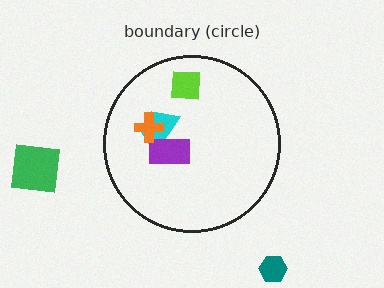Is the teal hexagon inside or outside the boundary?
Outside.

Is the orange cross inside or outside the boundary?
Inside.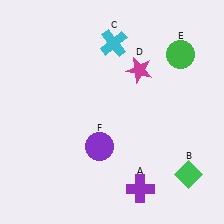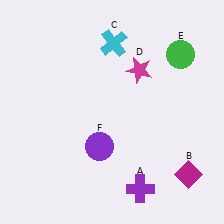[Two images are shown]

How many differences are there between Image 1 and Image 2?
There is 1 difference between the two images.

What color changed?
The diamond (B) changed from green in Image 1 to magenta in Image 2.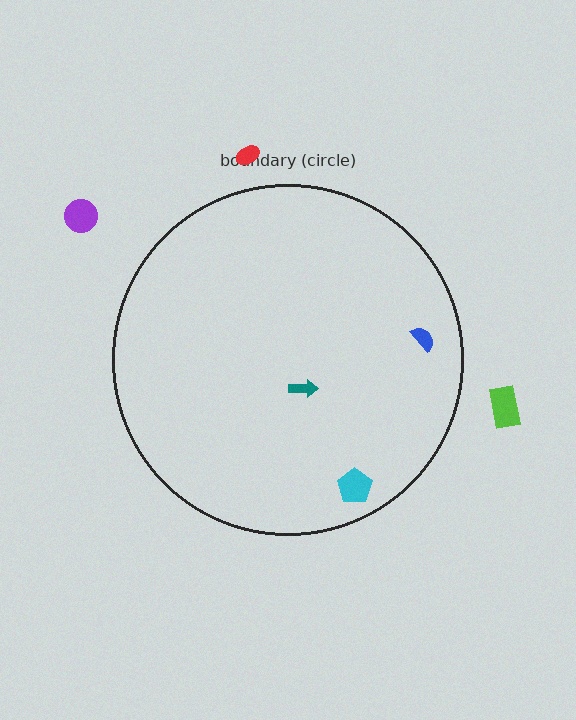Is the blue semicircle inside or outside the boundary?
Inside.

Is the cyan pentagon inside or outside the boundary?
Inside.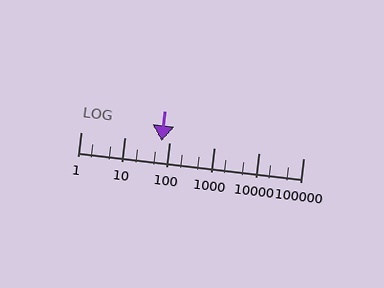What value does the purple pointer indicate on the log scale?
The pointer indicates approximately 67.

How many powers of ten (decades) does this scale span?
The scale spans 5 decades, from 1 to 100000.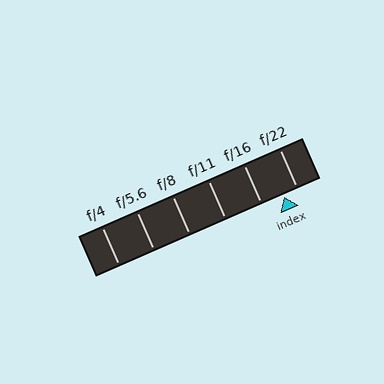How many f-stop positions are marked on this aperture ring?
There are 6 f-stop positions marked.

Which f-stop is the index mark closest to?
The index mark is closest to f/22.